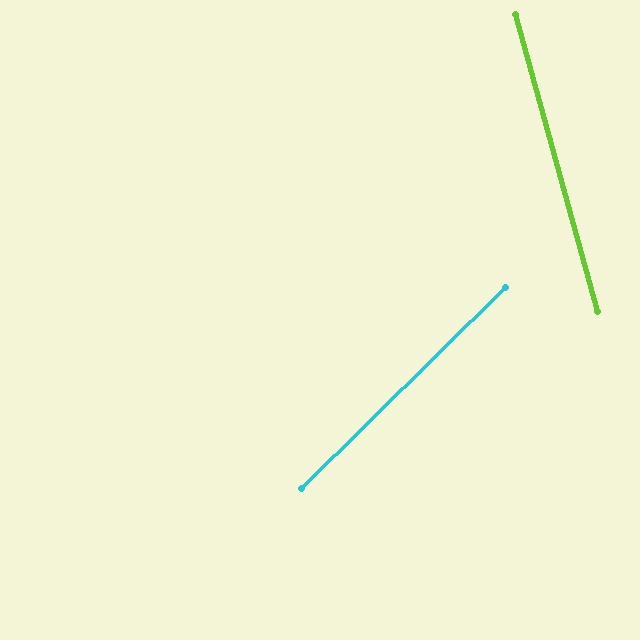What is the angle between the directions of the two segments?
Approximately 61 degrees.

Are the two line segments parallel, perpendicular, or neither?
Neither parallel nor perpendicular — they differ by about 61°.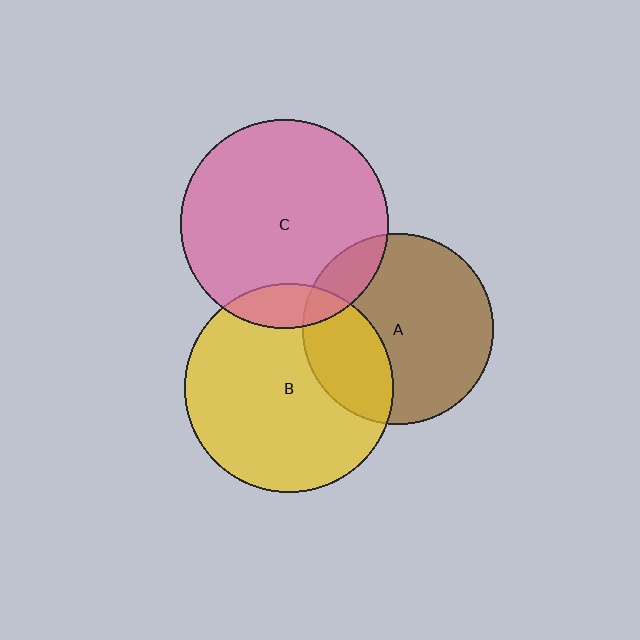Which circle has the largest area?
Circle B (yellow).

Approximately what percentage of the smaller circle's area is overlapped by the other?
Approximately 30%.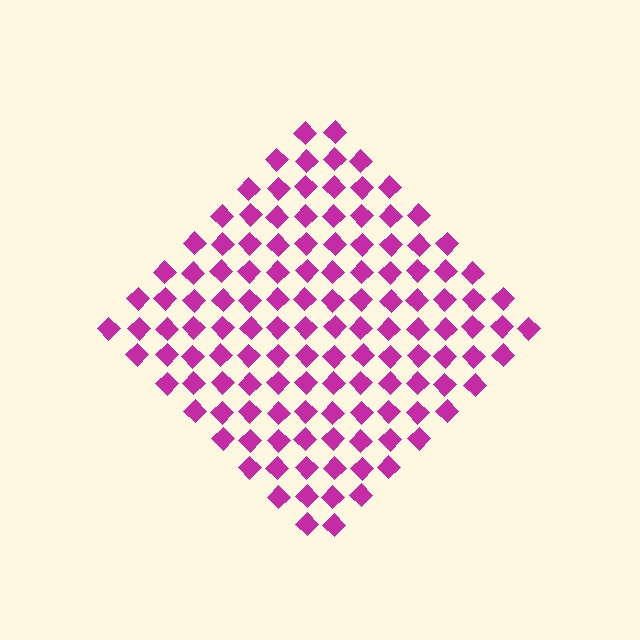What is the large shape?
The large shape is a diamond.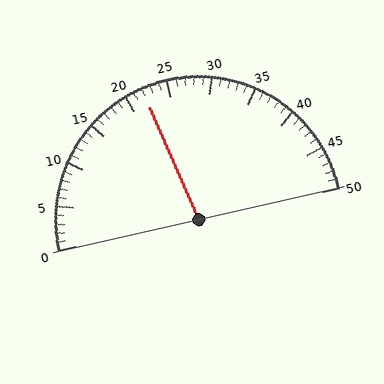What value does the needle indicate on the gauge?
The needle indicates approximately 22.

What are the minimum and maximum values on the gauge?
The gauge ranges from 0 to 50.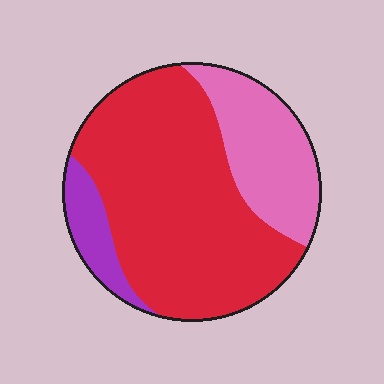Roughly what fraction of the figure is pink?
Pink covers 25% of the figure.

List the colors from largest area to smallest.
From largest to smallest: red, pink, purple.